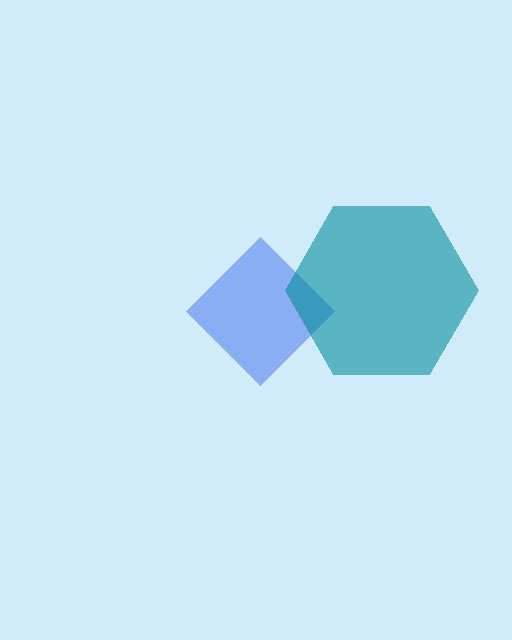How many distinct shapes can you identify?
There are 2 distinct shapes: a blue diamond, a teal hexagon.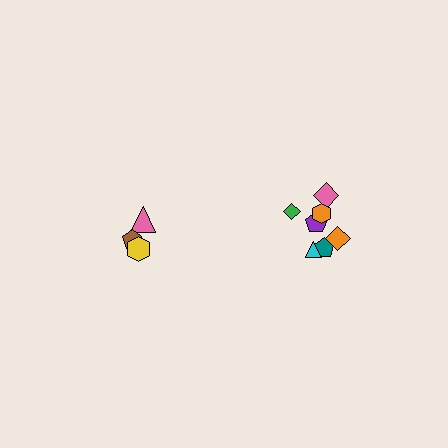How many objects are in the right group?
There are 7 objects.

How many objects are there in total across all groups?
There are 10 objects.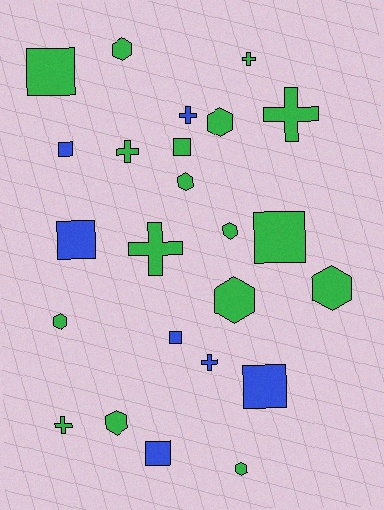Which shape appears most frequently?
Hexagon, with 9 objects.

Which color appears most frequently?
Green, with 17 objects.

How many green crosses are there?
There are 5 green crosses.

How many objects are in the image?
There are 24 objects.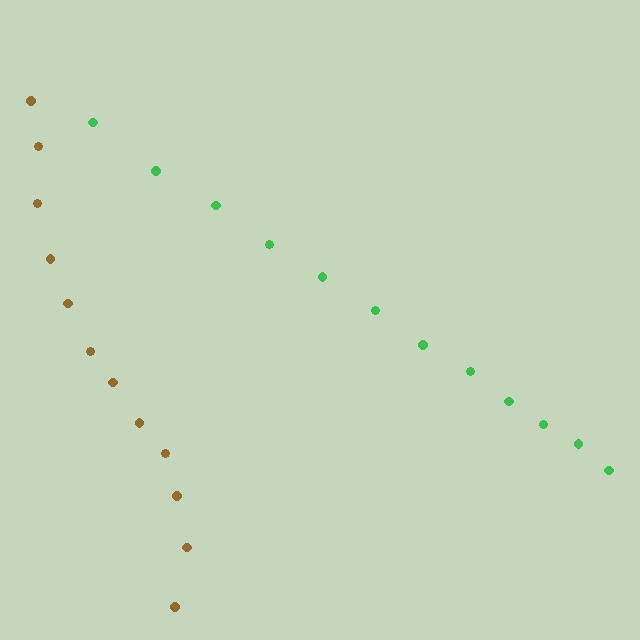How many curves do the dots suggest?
There are 2 distinct paths.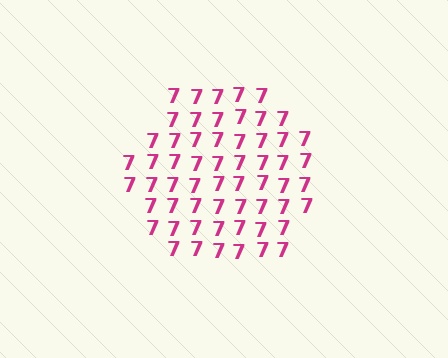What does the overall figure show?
The overall figure shows a hexagon.